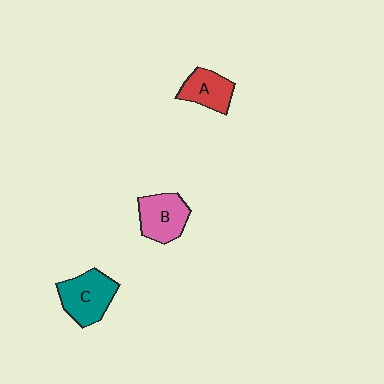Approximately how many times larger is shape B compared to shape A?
Approximately 1.2 times.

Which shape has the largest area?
Shape C (teal).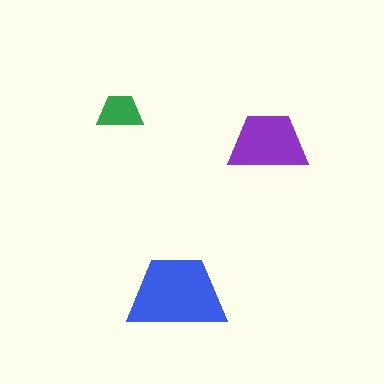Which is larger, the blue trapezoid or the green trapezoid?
The blue one.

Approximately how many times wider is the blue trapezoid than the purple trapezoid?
About 1.5 times wider.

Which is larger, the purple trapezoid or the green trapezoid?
The purple one.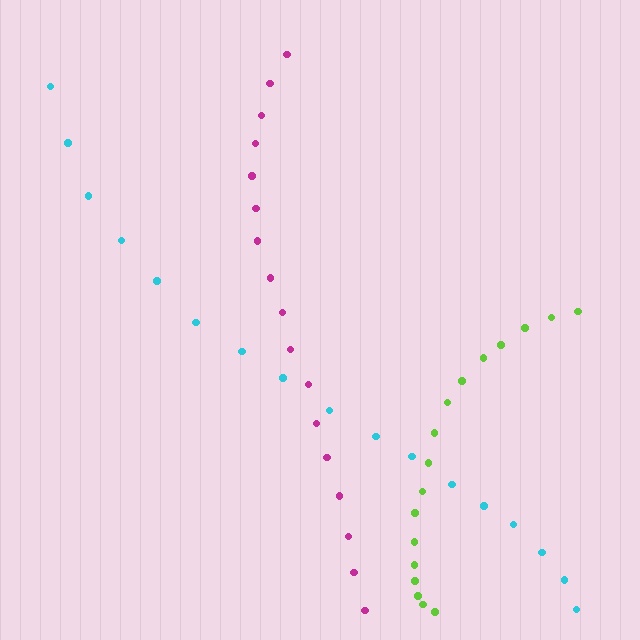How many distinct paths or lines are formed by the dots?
There are 3 distinct paths.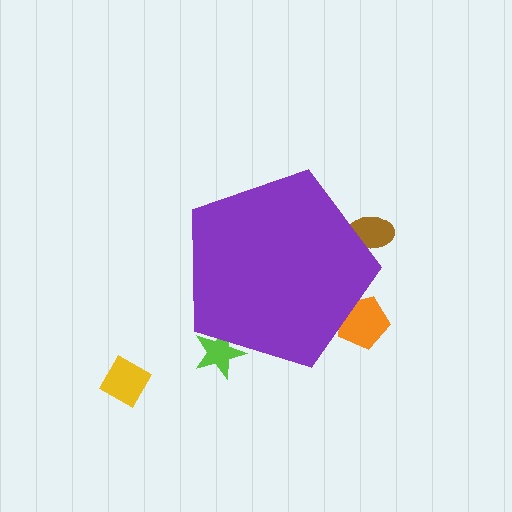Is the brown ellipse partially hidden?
Yes, the brown ellipse is partially hidden behind the purple pentagon.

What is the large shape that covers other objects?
A purple pentagon.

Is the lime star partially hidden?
Yes, the lime star is partially hidden behind the purple pentagon.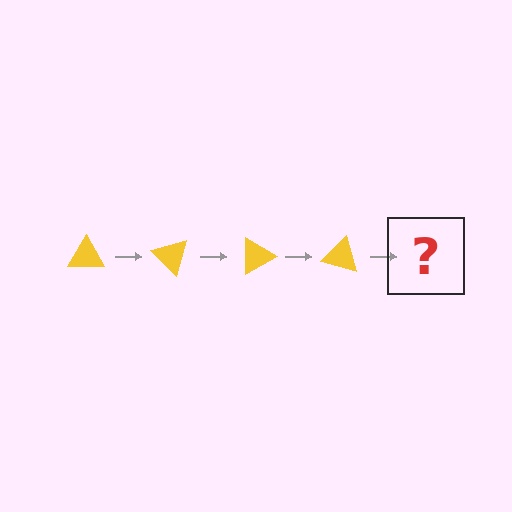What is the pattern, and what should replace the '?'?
The pattern is that the triangle rotates 45 degrees each step. The '?' should be a yellow triangle rotated 180 degrees.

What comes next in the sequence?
The next element should be a yellow triangle rotated 180 degrees.